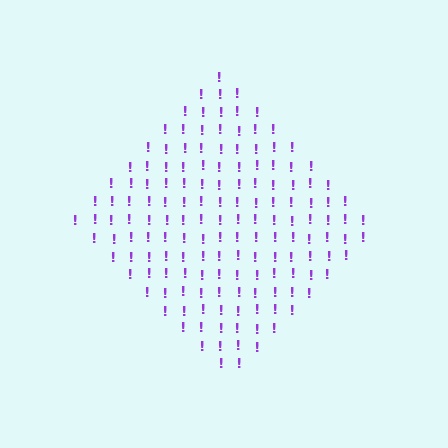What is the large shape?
The large shape is a diamond.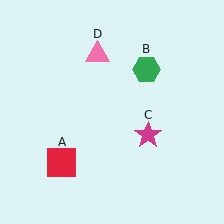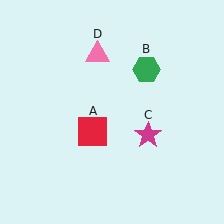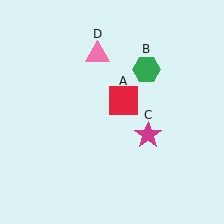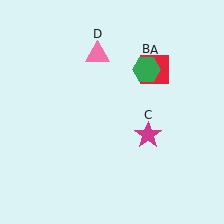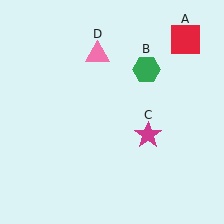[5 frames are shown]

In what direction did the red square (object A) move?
The red square (object A) moved up and to the right.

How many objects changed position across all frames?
1 object changed position: red square (object A).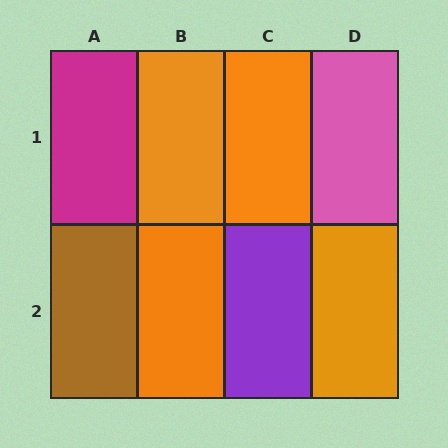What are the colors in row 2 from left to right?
Brown, orange, purple, orange.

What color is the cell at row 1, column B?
Orange.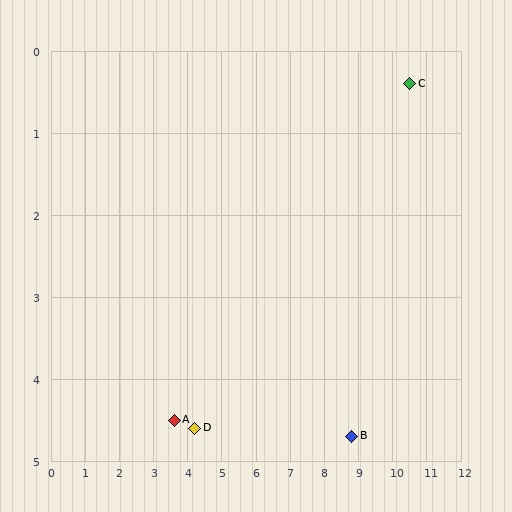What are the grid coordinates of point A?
Point A is at approximately (3.6, 4.5).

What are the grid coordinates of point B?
Point B is at approximately (8.8, 4.7).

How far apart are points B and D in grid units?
Points B and D are about 4.6 grid units apart.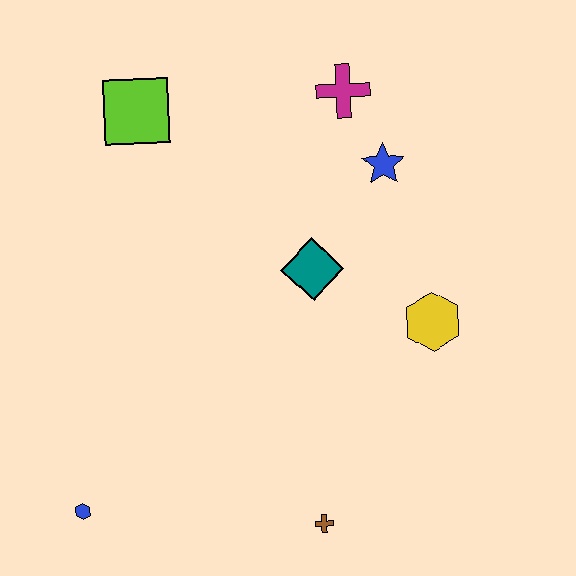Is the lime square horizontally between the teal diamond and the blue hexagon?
Yes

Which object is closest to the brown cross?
The yellow hexagon is closest to the brown cross.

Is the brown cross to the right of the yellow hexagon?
No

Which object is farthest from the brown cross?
The lime square is farthest from the brown cross.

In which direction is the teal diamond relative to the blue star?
The teal diamond is below the blue star.